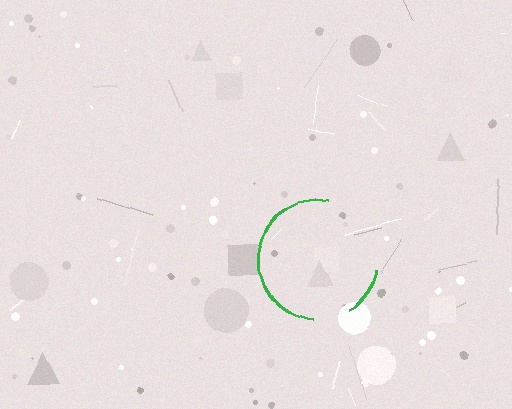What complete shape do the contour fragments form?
The contour fragments form a circle.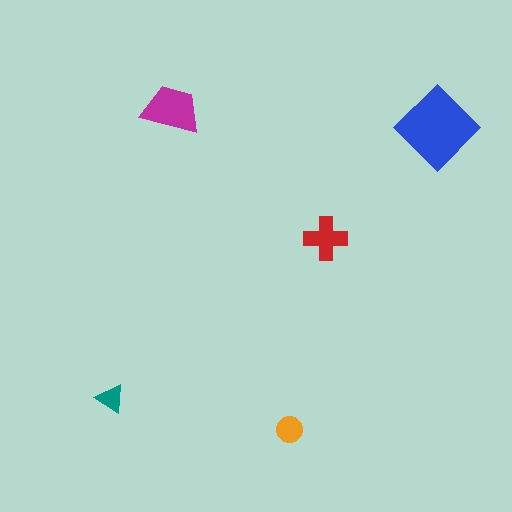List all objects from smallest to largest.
The teal triangle, the orange circle, the red cross, the magenta trapezoid, the blue diamond.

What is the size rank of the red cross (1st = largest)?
3rd.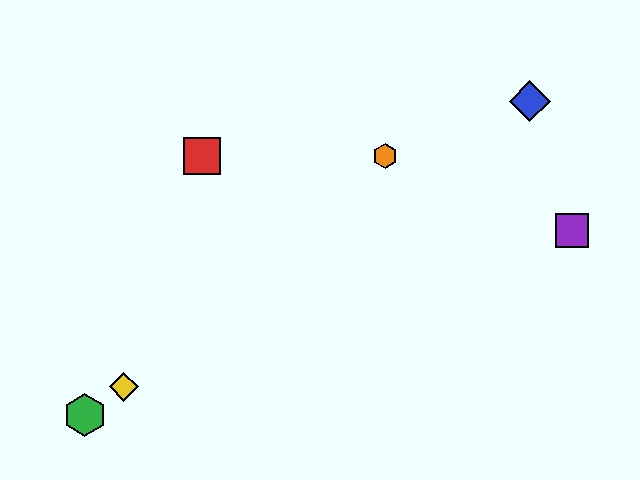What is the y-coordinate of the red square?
The red square is at y≈156.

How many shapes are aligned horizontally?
2 shapes (the red square, the orange hexagon) are aligned horizontally.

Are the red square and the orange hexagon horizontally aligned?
Yes, both are at y≈156.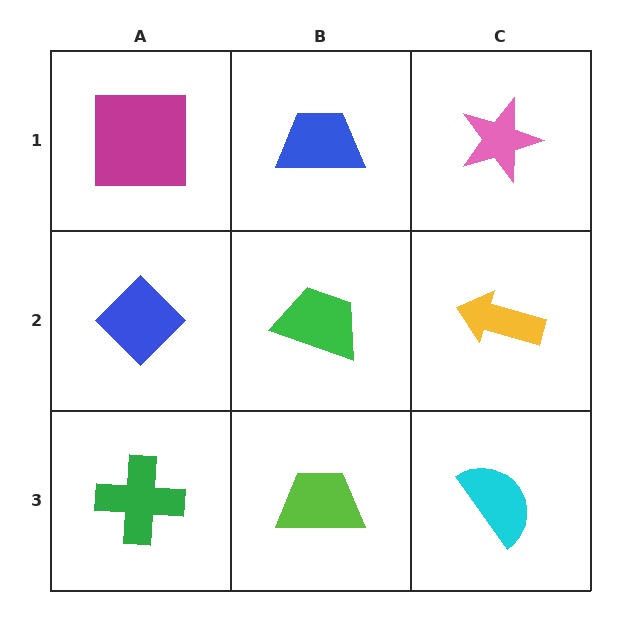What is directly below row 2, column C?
A cyan semicircle.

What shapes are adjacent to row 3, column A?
A blue diamond (row 2, column A), a lime trapezoid (row 3, column B).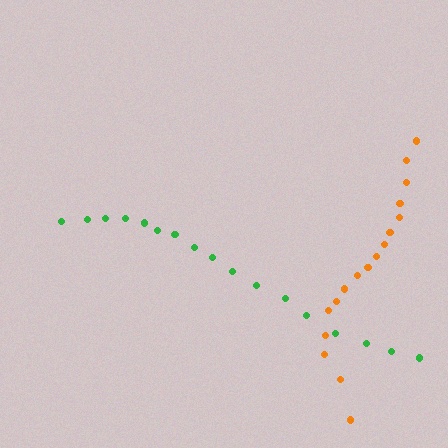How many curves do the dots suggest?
There are 2 distinct paths.